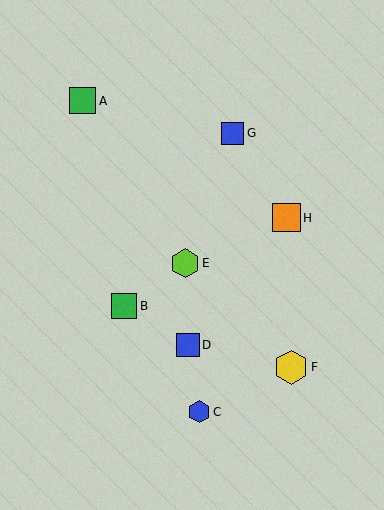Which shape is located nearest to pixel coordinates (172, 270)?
The lime hexagon (labeled E) at (185, 263) is nearest to that location.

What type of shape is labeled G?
Shape G is a blue square.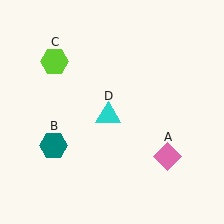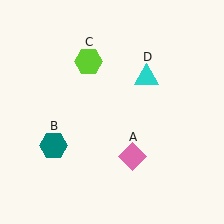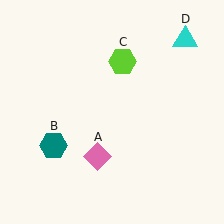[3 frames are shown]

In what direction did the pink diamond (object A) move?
The pink diamond (object A) moved left.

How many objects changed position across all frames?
3 objects changed position: pink diamond (object A), lime hexagon (object C), cyan triangle (object D).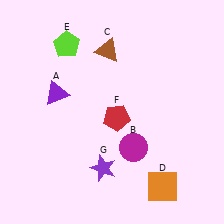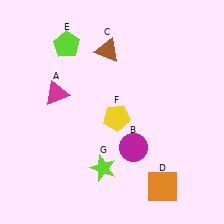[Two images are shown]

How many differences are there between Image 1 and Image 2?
There are 3 differences between the two images.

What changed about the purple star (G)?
In Image 1, G is purple. In Image 2, it changed to lime.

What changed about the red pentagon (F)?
In Image 1, F is red. In Image 2, it changed to yellow.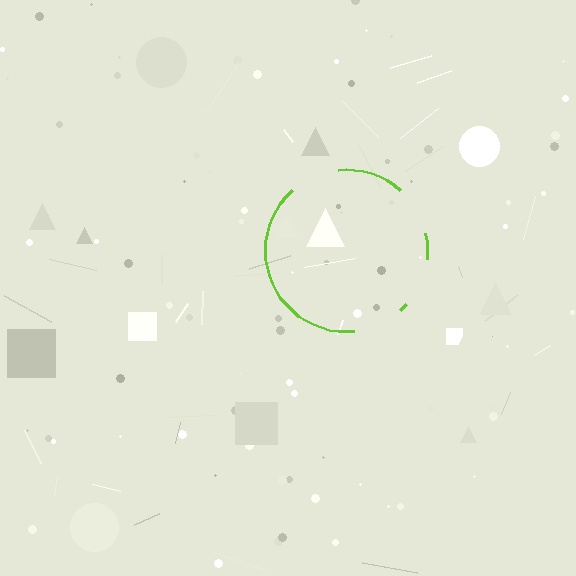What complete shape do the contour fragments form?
The contour fragments form a circle.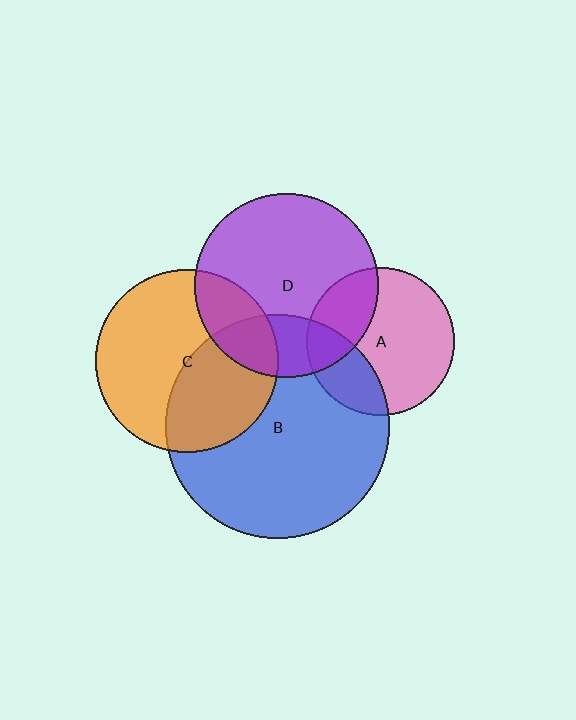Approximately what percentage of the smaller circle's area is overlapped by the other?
Approximately 30%.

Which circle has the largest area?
Circle B (blue).